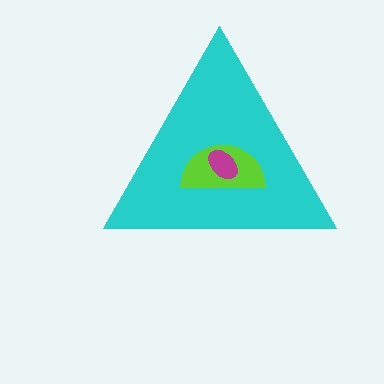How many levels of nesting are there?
3.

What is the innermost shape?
The magenta ellipse.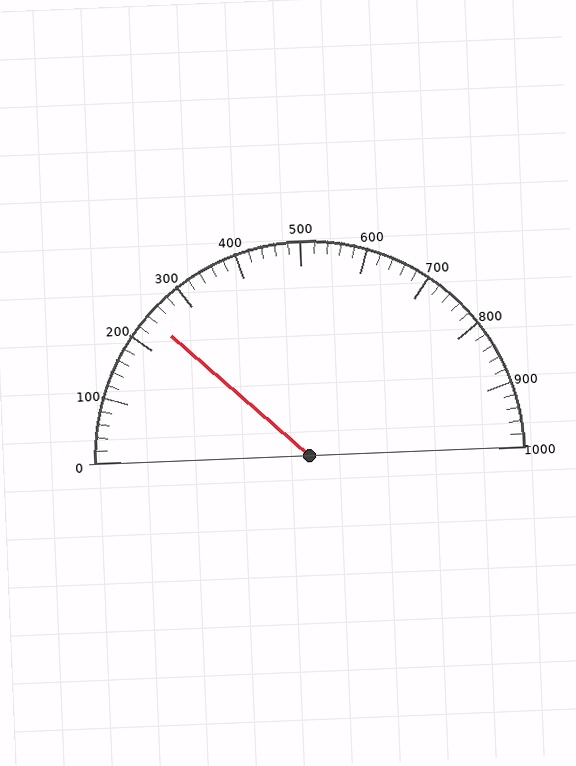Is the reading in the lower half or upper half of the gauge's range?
The reading is in the lower half of the range (0 to 1000).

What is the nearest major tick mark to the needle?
The nearest major tick mark is 200.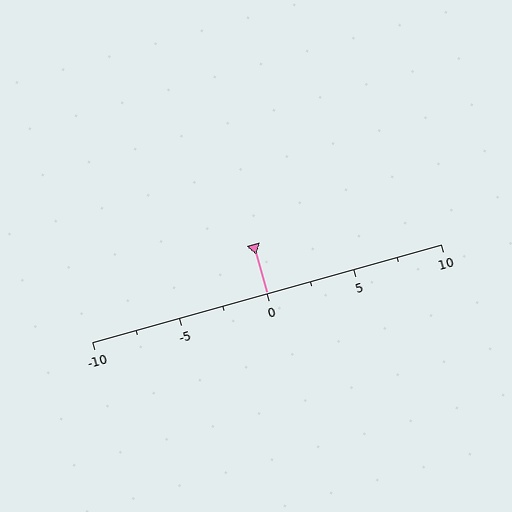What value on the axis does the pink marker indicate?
The marker indicates approximately 0.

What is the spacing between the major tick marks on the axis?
The major ticks are spaced 5 apart.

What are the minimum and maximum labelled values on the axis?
The axis runs from -10 to 10.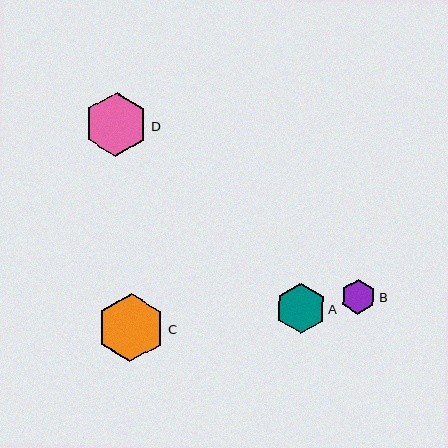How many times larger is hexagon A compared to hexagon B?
Hexagon A is approximately 1.4 times the size of hexagon B.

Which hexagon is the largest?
Hexagon C is the largest with a size of approximately 68 pixels.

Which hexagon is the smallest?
Hexagon B is the smallest with a size of approximately 35 pixels.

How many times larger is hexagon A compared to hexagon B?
Hexagon A is approximately 1.4 times the size of hexagon B.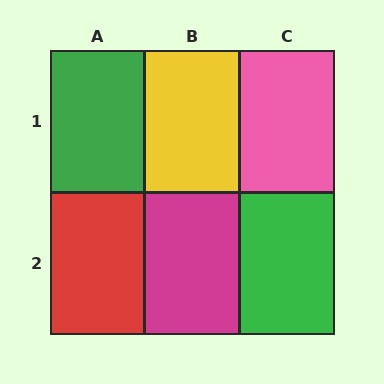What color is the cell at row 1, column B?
Yellow.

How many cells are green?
2 cells are green.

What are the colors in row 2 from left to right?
Red, magenta, green.